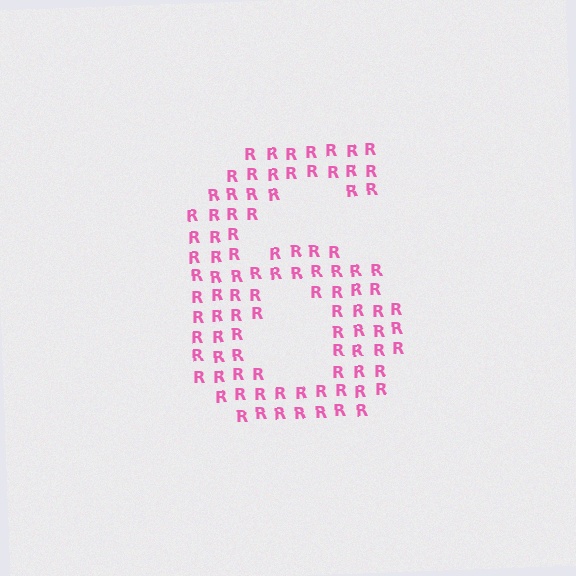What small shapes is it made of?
It is made of small letter R's.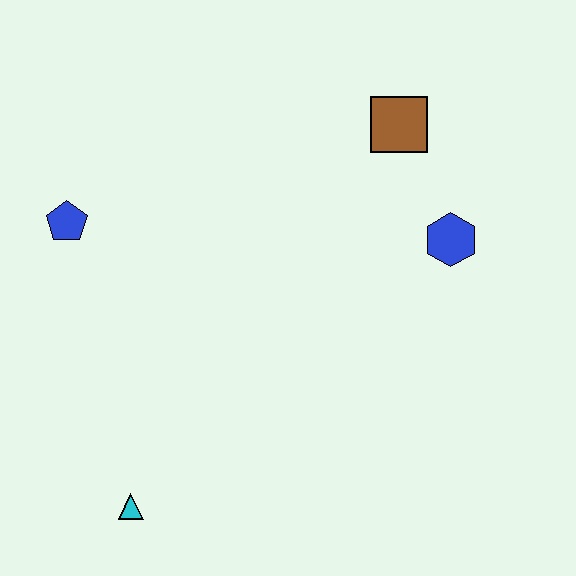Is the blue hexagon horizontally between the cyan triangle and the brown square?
No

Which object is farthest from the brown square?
The cyan triangle is farthest from the brown square.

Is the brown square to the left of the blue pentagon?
No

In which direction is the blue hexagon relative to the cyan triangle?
The blue hexagon is to the right of the cyan triangle.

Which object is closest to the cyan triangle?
The blue pentagon is closest to the cyan triangle.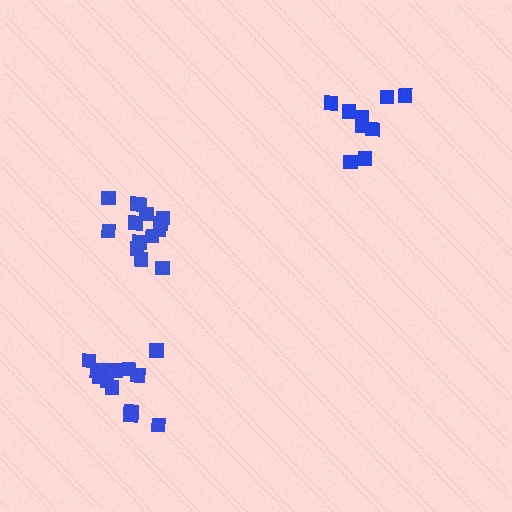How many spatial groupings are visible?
There are 3 spatial groupings.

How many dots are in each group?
Group 1: 15 dots, Group 2: 9 dots, Group 3: 13 dots (37 total).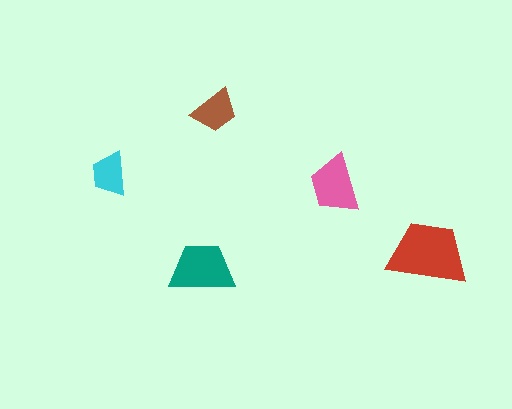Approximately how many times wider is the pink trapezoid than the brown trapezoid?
About 1.5 times wider.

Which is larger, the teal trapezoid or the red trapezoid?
The red one.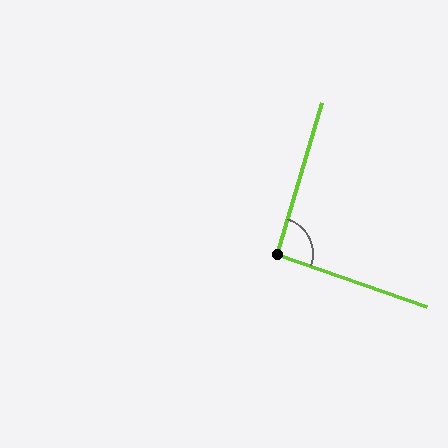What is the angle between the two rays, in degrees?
Approximately 93 degrees.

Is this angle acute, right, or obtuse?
It is approximately a right angle.